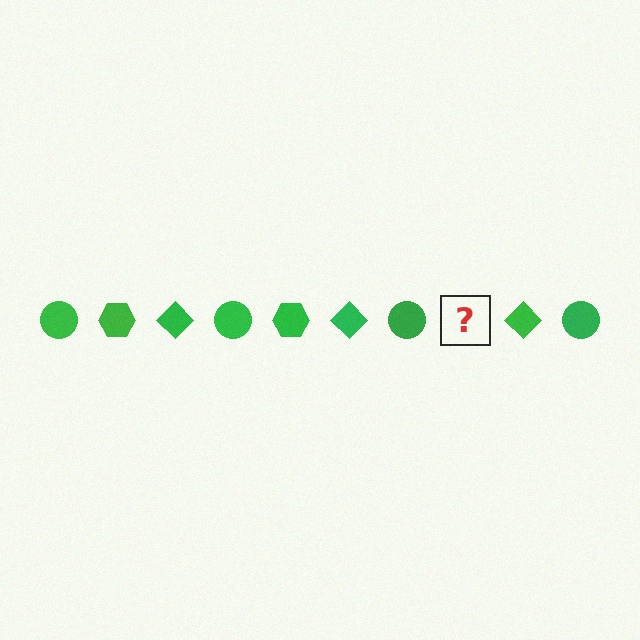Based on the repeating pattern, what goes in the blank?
The blank should be a green hexagon.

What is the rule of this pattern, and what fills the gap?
The rule is that the pattern cycles through circle, hexagon, diamond shapes in green. The gap should be filled with a green hexagon.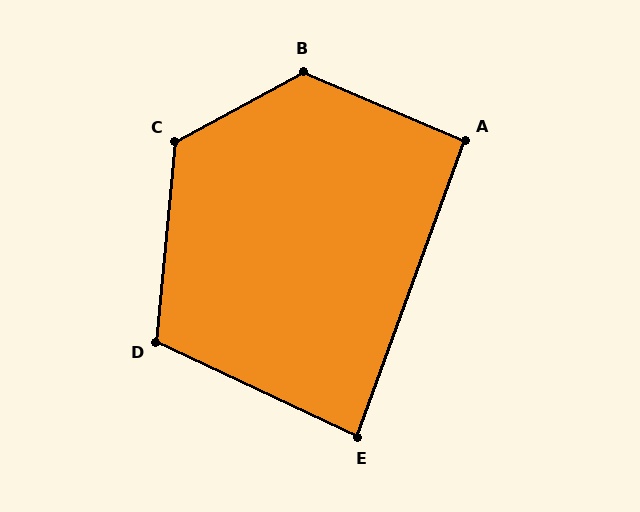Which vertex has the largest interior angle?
B, at approximately 128 degrees.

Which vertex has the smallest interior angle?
E, at approximately 85 degrees.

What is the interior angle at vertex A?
Approximately 93 degrees (approximately right).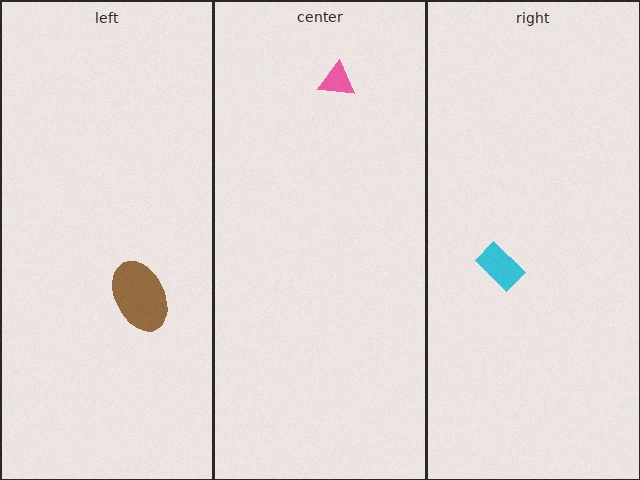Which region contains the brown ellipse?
The left region.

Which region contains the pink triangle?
The center region.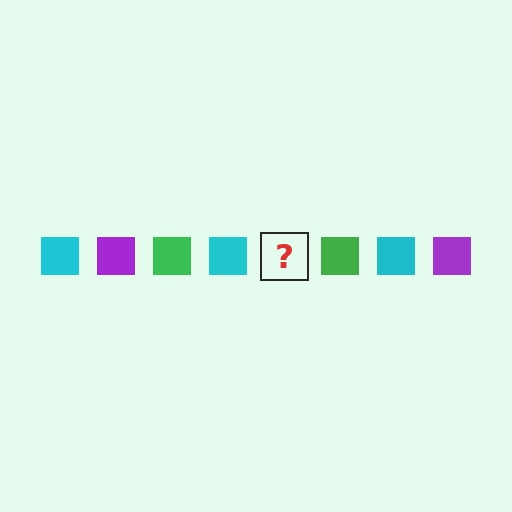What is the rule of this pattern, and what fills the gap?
The rule is that the pattern cycles through cyan, purple, green squares. The gap should be filled with a purple square.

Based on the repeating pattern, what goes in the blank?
The blank should be a purple square.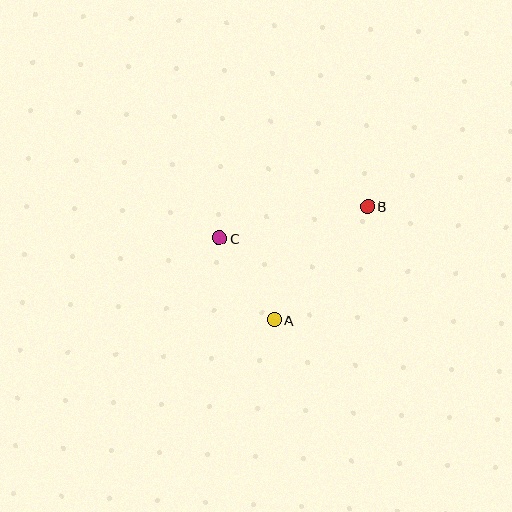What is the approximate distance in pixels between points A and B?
The distance between A and B is approximately 147 pixels.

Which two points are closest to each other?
Points A and C are closest to each other.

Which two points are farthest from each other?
Points B and C are farthest from each other.